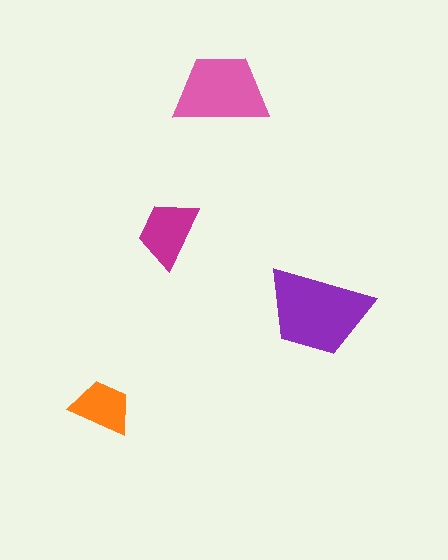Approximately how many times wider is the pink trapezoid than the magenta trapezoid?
About 1.5 times wider.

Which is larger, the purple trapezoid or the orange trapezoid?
The purple one.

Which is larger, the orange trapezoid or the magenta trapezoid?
The magenta one.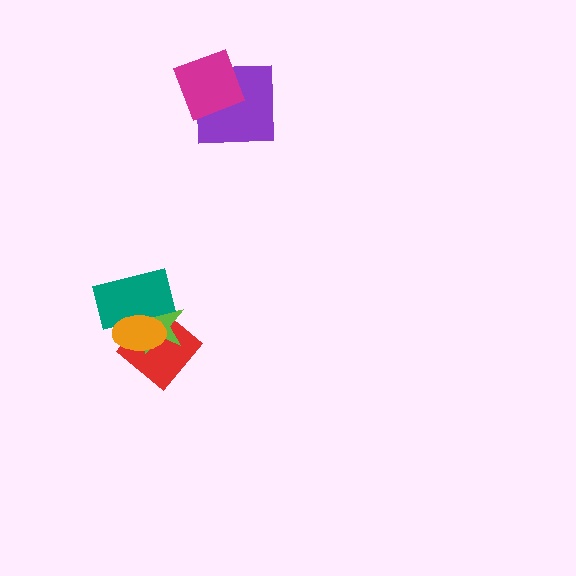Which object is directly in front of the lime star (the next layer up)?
The teal rectangle is directly in front of the lime star.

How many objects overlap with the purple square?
1 object overlaps with the purple square.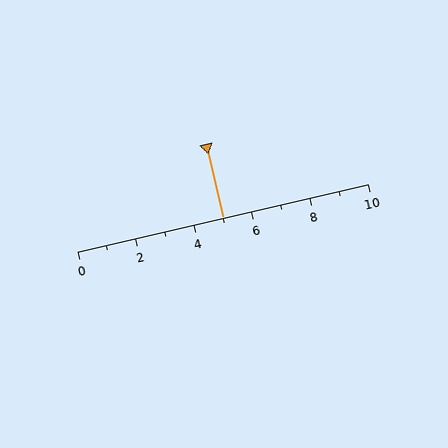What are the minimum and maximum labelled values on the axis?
The axis runs from 0 to 10.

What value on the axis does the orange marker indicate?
The marker indicates approximately 5.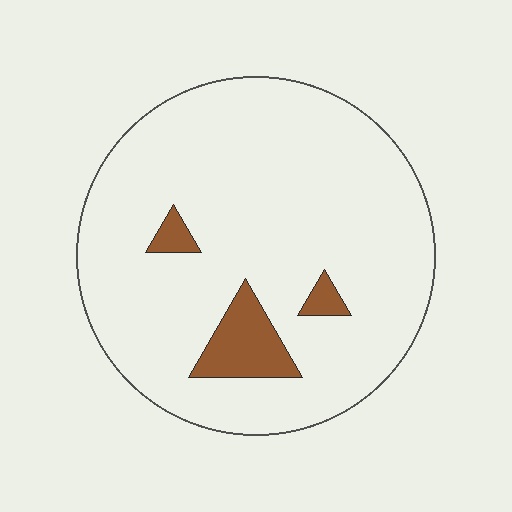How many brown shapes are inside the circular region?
3.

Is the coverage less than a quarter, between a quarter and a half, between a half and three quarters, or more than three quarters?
Less than a quarter.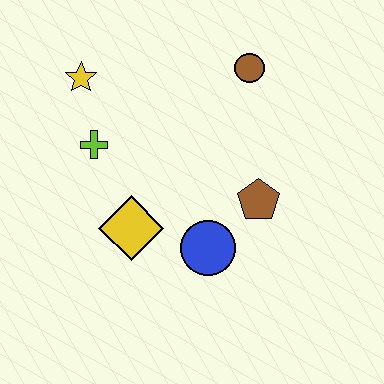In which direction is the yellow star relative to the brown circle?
The yellow star is to the left of the brown circle.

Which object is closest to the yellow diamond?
The blue circle is closest to the yellow diamond.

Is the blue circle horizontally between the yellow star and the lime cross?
No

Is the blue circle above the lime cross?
No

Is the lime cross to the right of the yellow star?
Yes